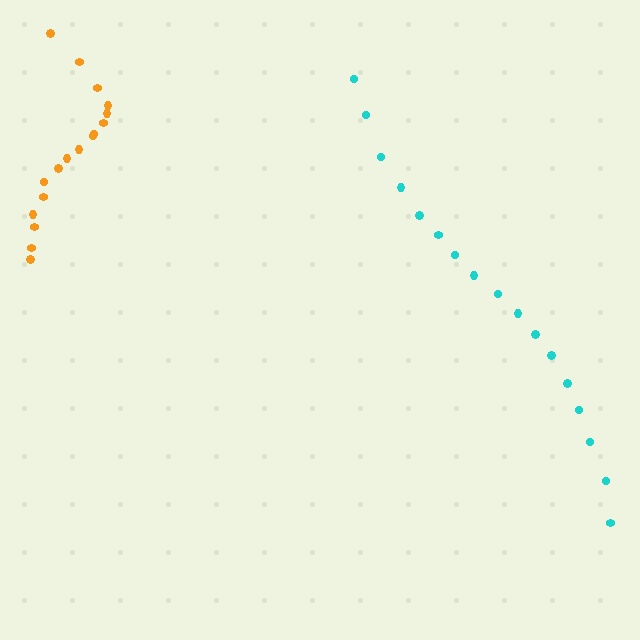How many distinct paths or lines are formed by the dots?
There are 2 distinct paths.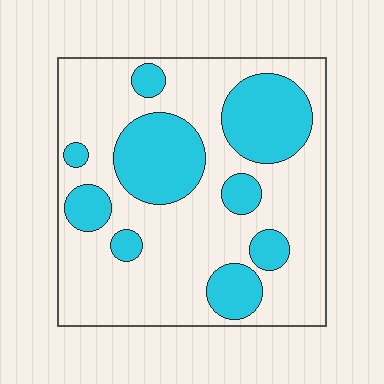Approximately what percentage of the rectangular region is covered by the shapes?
Approximately 30%.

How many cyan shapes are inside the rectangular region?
9.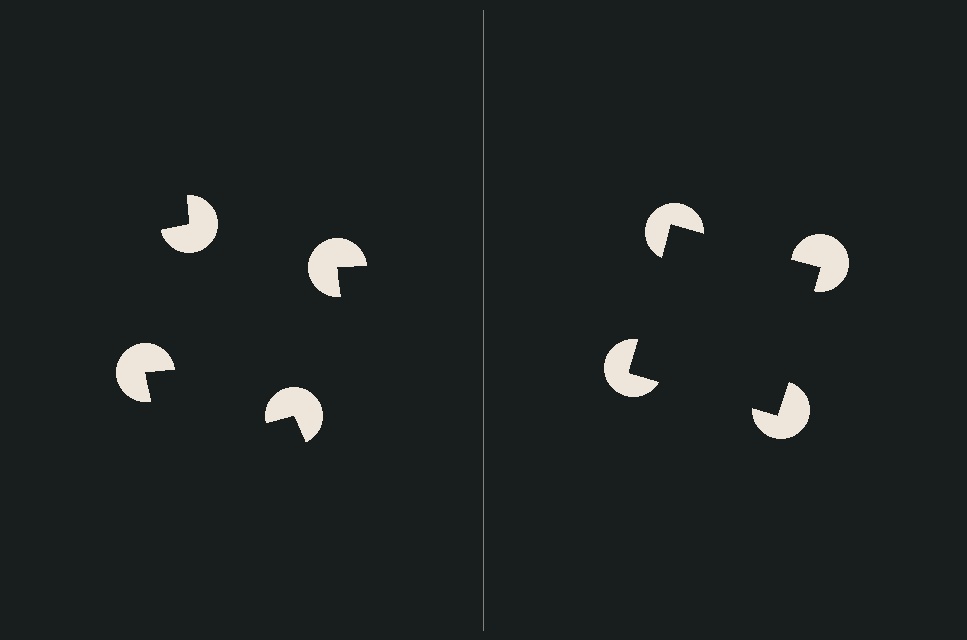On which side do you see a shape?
An illusory square appears on the right side. On the left side the wedge cuts are rotated, so no coherent shape forms.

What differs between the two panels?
The pac-man discs are positioned identically on both sides; only the wedge orientations differ. On the right they align to a square; on the left they are misaligned.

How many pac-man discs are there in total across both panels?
8 — 4 on each side.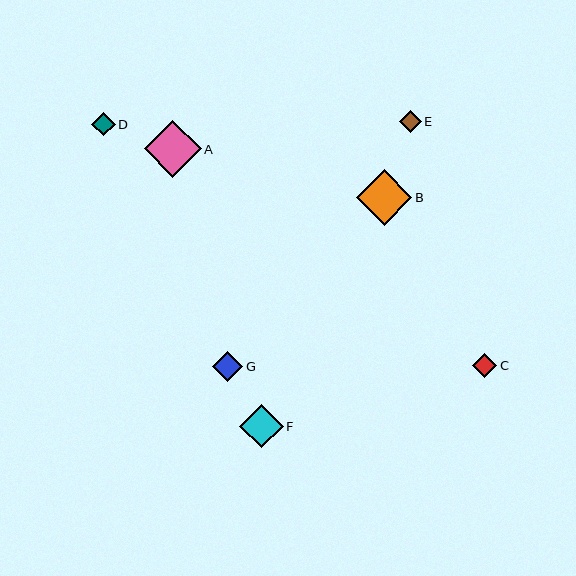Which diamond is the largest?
Diamond A is the largest with a size of approximately 57 pixels.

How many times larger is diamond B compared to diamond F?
Diamond B is approximately 1.3 times the size of diamond F.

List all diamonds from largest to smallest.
From largest to smallest: A, B, F, G, C, D, E.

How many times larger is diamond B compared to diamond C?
Diamond B is approximately 2.3 times the size of diamond C.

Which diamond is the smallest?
Diamond E is the smallest with a size of approximately 22 pixels.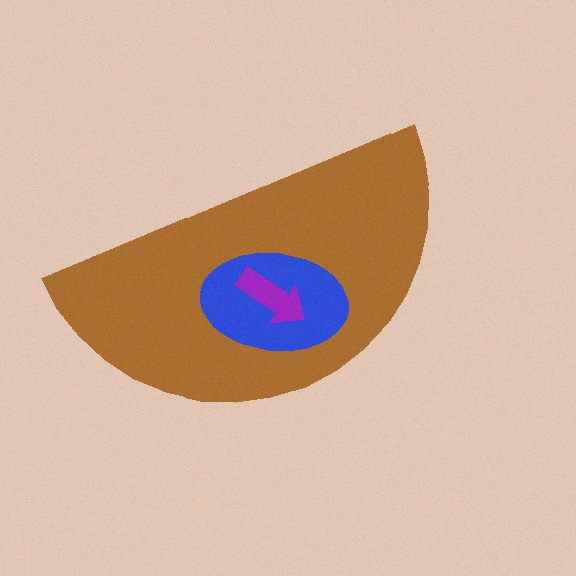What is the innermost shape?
The purple arrow.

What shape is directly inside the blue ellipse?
The purple arrow.